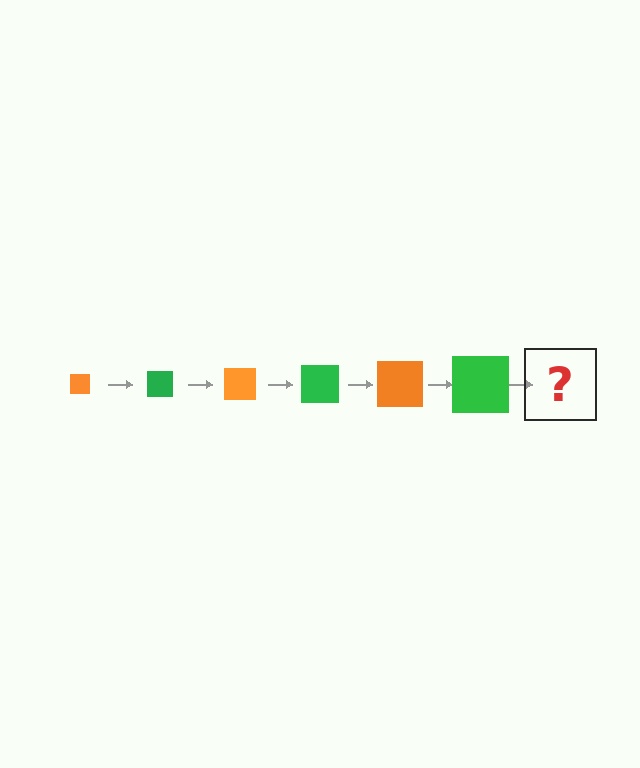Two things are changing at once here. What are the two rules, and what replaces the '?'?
The two rules are that the square grows larger each step and the color cycles through orange and green. The '?' should be an orange square, larger than the previous one.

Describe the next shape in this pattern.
It should be an orange square, larger than the previous one.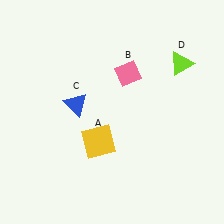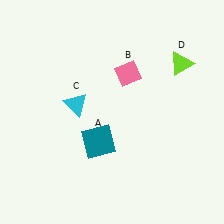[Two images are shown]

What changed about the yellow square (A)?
In Image 1, A is yellow. In Image 2, it changed to teal.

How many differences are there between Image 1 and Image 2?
There are 2 differences between the two images.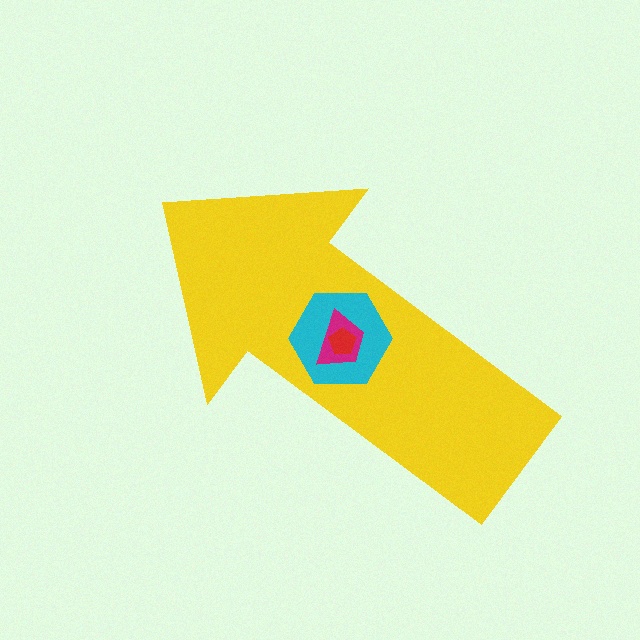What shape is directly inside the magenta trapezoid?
The red pentagon.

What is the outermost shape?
The yellow arrow.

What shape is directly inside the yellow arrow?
The cyan hexagon.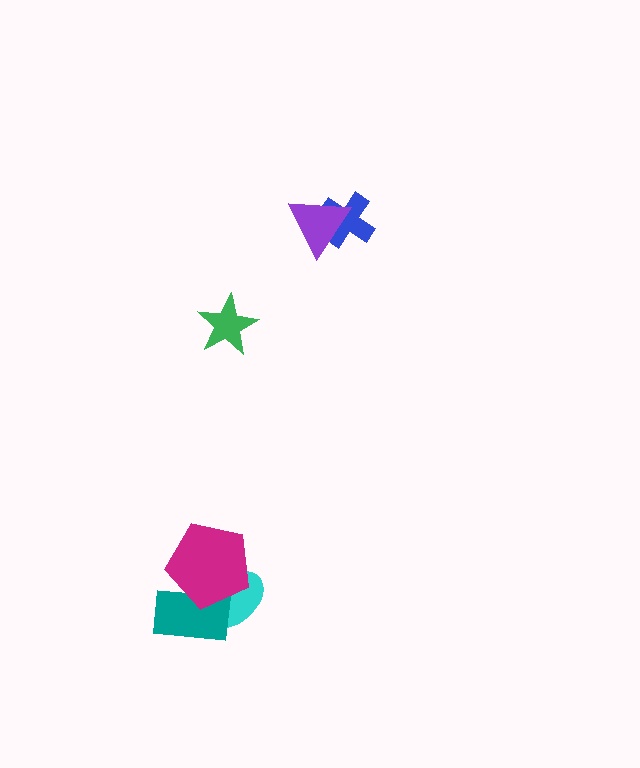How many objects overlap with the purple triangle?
1 object overlaps with the purple triangle.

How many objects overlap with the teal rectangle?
2 objects overlap with the teal rectangle.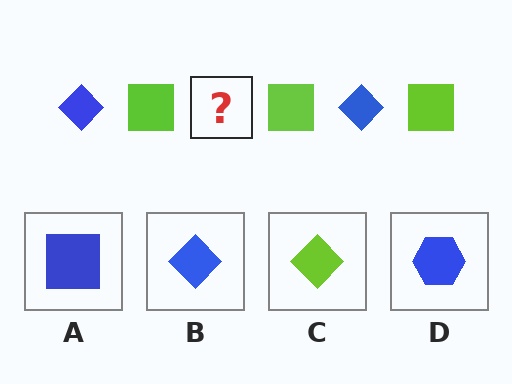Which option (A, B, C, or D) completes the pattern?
B.